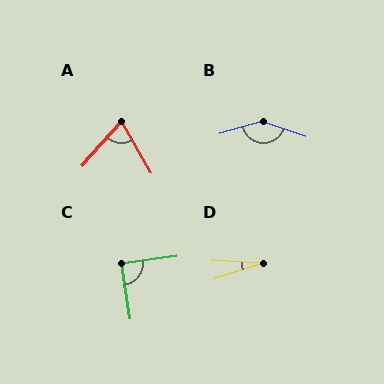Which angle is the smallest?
D, at approximately 20 degrees.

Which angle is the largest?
B, at approximately 145 degrees.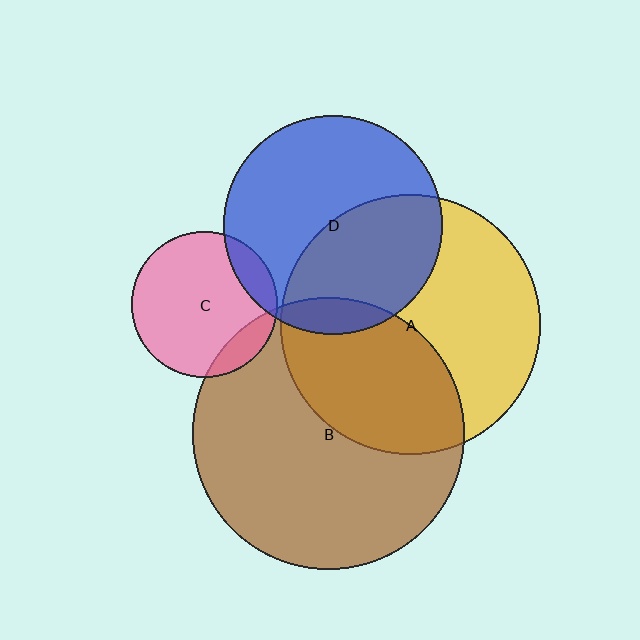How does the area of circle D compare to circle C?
Approximately 2.3 times.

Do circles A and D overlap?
Yes.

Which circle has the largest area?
Circle B (brown).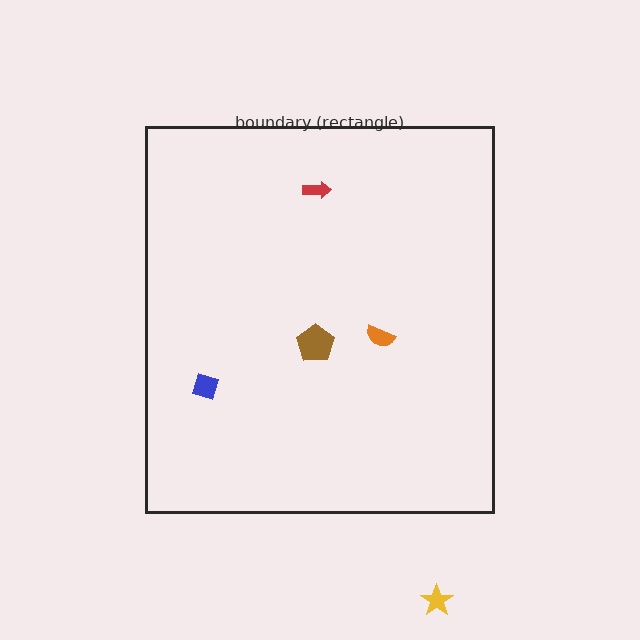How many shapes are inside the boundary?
4 inside, 1 outside.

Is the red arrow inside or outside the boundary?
Inside.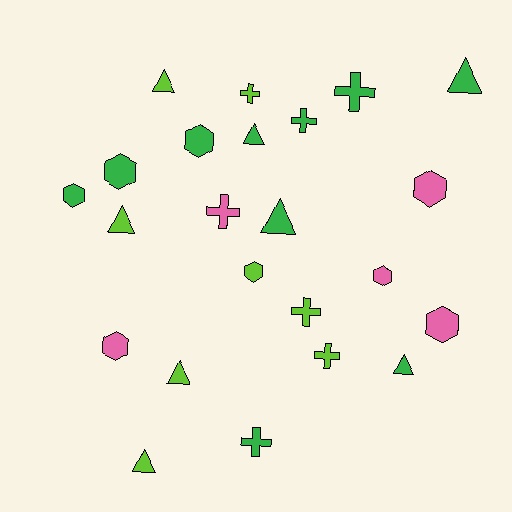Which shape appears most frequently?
Hexagon, with 8 objects.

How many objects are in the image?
There are 23 objects.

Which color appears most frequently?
Green, with 10 objects.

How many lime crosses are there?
There are 3 lime crosses.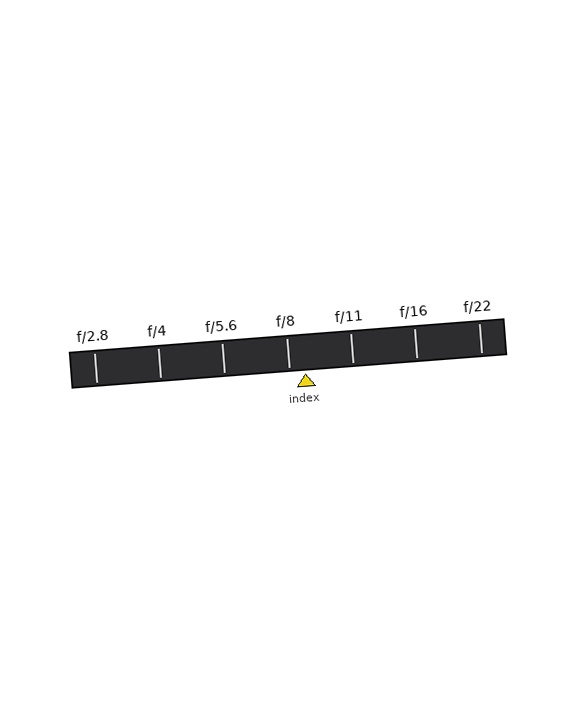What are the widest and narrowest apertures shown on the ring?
The widest aperture shown is f/2.8 and the narrowest is f/22.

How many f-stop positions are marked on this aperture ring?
There are 7 f-stop positions marked.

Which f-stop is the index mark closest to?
The index mark is closest to f/8.